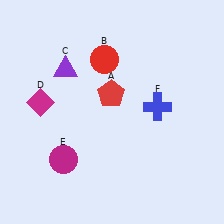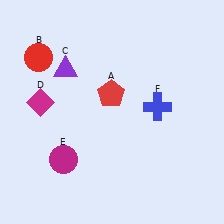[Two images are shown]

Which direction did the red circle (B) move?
The red circle (B) moved left.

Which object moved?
The red circle (B) moved left.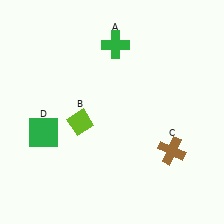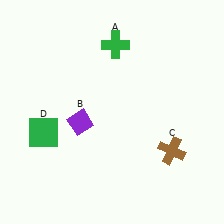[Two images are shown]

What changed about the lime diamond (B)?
In Image 1, B is lime. In Image 2, it changed to purple.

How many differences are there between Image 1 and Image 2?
There is 1 difference between the two images.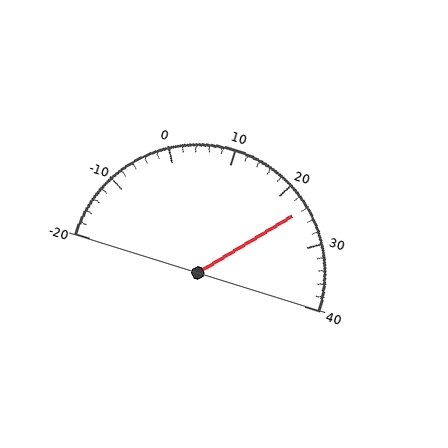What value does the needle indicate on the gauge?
The needle indicates approximately 24.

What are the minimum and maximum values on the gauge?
The gauge ranges from -20 to 40.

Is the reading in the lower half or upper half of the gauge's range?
The reading is in the upper half of the range (-20 to 40).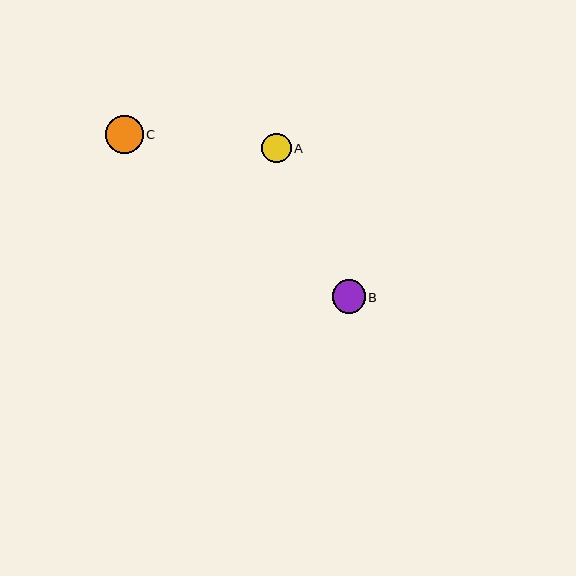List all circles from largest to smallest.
From largest to smallest: C, B, A.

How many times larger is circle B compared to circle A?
Circle B is approximately 1.1 times the size of circle A.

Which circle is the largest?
Circle C is the largest with a size of approximately 38 pixels.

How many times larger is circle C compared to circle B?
Circle C is approximately 1.1 times the size of circle B.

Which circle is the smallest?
Circle A is the smallest with a size of approximately 30 pixels.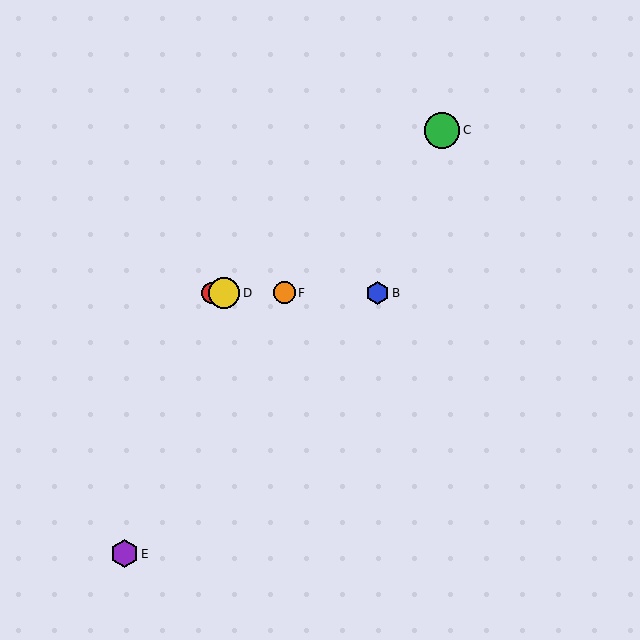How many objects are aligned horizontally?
4 objects (A, B, D, F) are aligned horizontally.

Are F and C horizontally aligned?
No, F is at y≈293 and C is at y≈130.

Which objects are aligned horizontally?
Objects A, B, D, F are aligned horizontally.